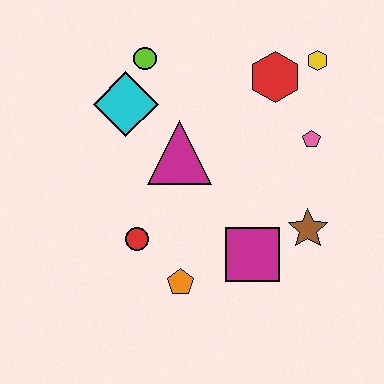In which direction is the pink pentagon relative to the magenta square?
The pink pentagon is above the magenta square.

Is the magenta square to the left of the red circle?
No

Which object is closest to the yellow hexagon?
The red hexagon is closest to the yellow hexagon.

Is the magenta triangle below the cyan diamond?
Yes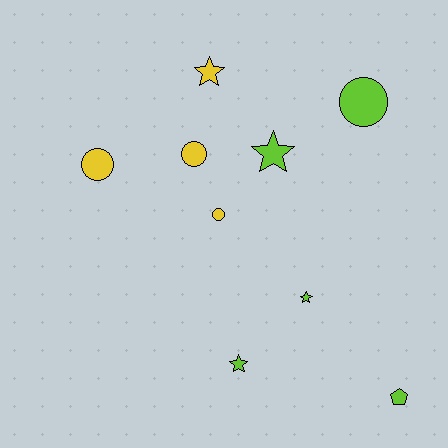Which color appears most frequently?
Lime, with 5 objects.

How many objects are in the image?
There are 9 objects.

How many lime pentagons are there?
There is 1 lime pentagon.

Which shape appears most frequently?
Star, with 4 objects.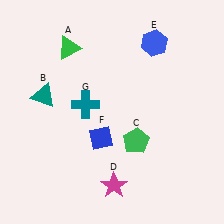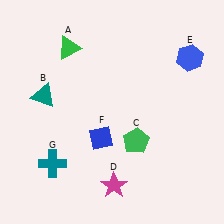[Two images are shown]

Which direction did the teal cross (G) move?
The teal cross (G) moved down.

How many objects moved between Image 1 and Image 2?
2 objects moved between the two images.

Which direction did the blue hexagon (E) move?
The blue hexagon (E) moved right.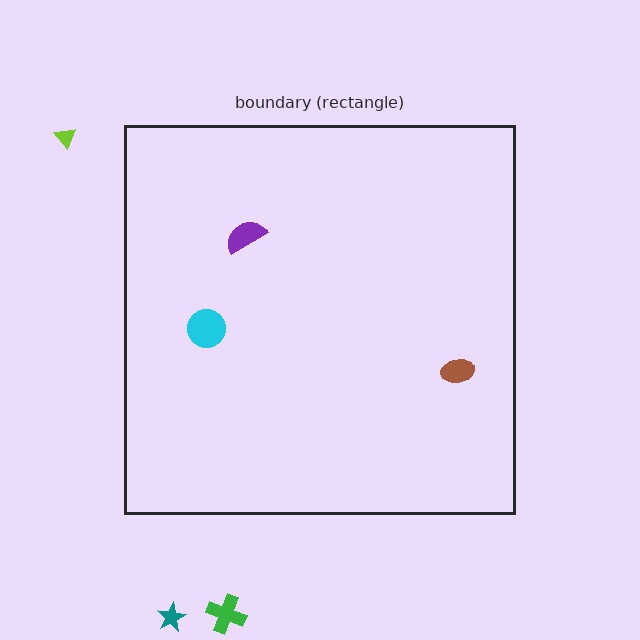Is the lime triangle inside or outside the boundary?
Outside.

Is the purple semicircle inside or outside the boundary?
Inside.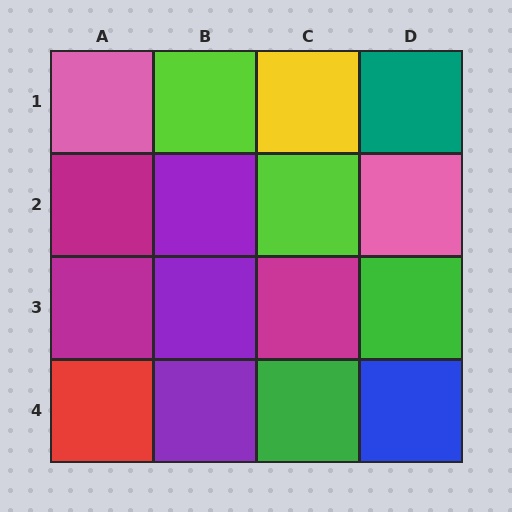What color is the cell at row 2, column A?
Magenta.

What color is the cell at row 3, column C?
Magenta.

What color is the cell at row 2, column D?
Pink.